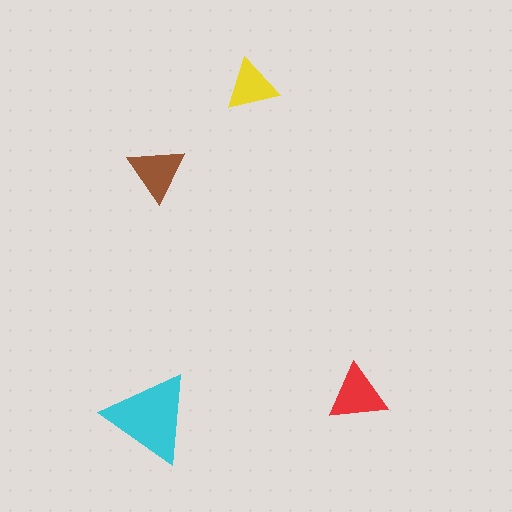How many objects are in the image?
There are 4 objects in the image.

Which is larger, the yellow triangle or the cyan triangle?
The cyan one.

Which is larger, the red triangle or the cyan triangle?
The cyan one.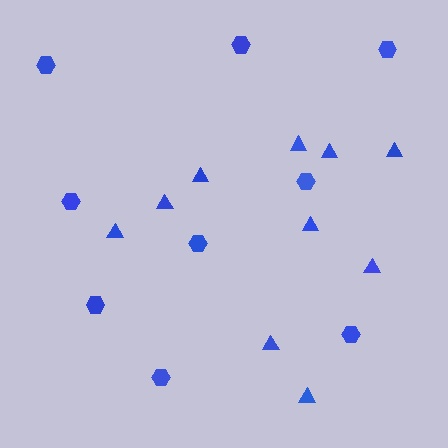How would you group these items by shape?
There are 2 groups: one group of hexagons (9) and one group of triangles (10).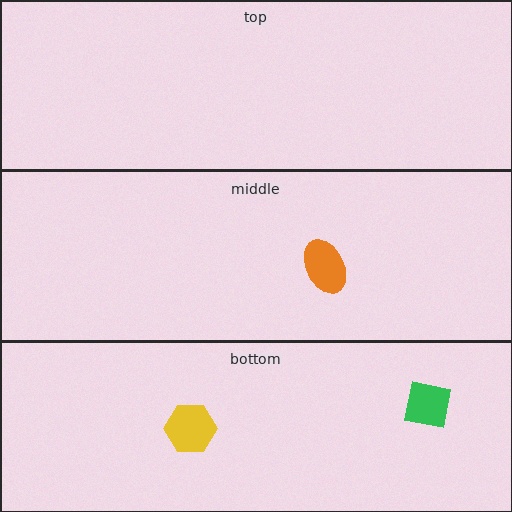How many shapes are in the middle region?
1.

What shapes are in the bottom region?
The yellow hexagon, the green square.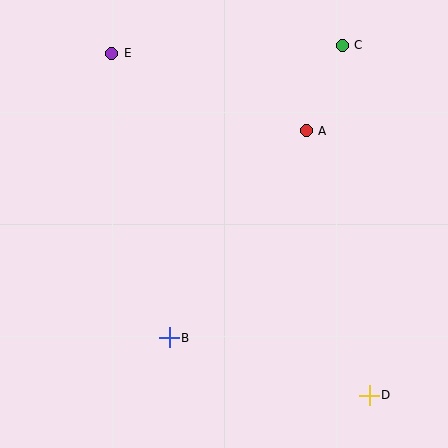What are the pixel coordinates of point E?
Point E is at (112, 53).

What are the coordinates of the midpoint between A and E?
The midpoint between A and E is at (209, 92).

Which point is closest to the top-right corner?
Point C is closest to the top-right corner.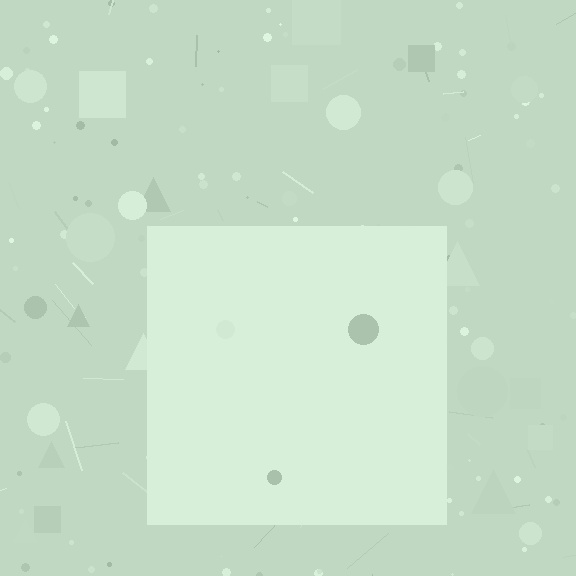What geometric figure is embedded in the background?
A square is embedded in the background.